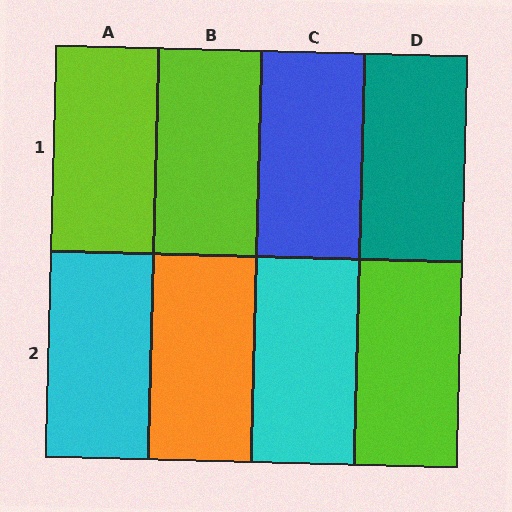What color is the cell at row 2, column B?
Orange.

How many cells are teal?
1 cell is teal.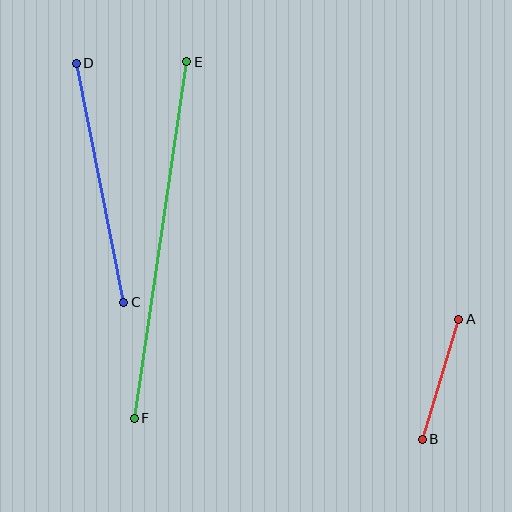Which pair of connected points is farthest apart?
Points E and F are farthest apart.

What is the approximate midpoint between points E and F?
The midpoint is at approximately (160, 240) pixels.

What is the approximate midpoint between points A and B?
The midpoint is at approximately (441, 379) pixels.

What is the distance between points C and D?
The distance is approximately 244 pixels.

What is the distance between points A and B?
The distance is approximately 125 pixels.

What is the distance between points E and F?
The distance is approximately 360 pixels.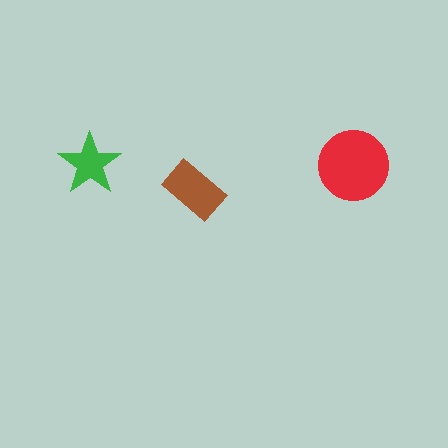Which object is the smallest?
The green star.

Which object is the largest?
The red circle.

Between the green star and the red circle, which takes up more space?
The red circle.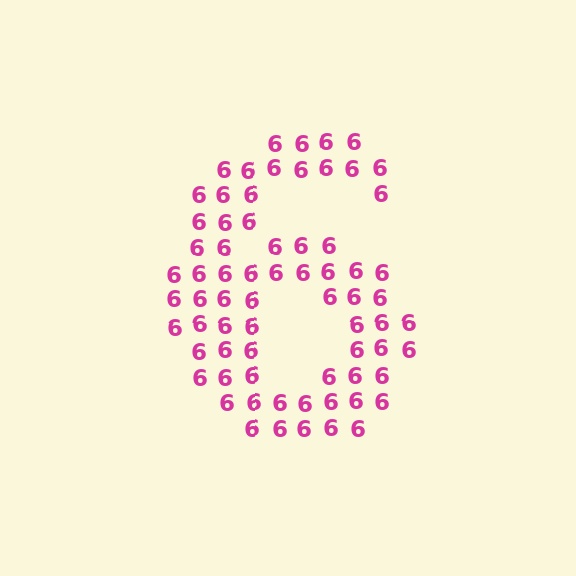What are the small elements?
The small elements are digit 6's.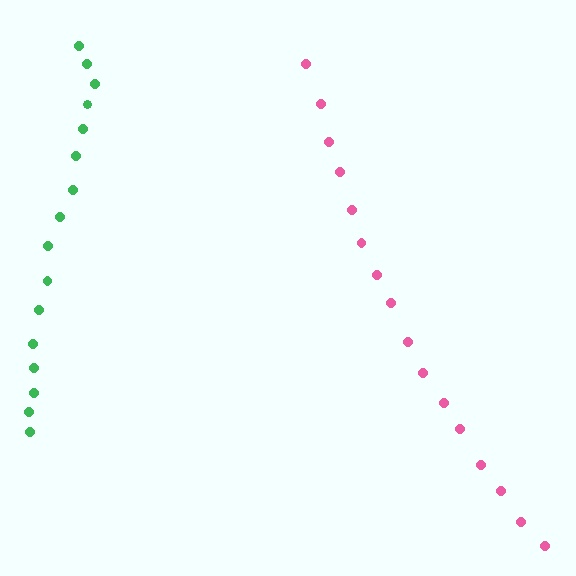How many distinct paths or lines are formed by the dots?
There are 2 distinct paths.